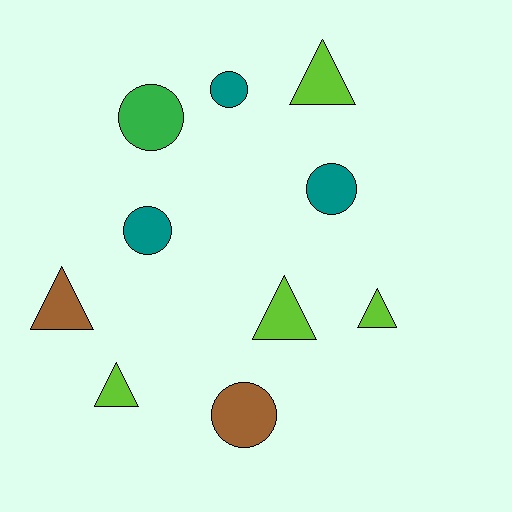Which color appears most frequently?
Lime, with 4 objects.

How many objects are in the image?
There are 10 objects.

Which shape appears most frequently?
Triangle, with 5 objects.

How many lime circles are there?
There are no lime circles.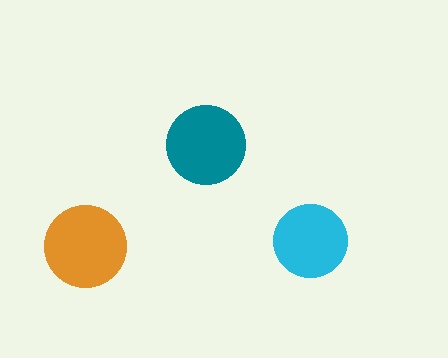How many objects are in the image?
There are 3 objects in the image.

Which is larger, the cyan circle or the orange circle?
The orange one.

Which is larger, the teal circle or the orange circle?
The orange one.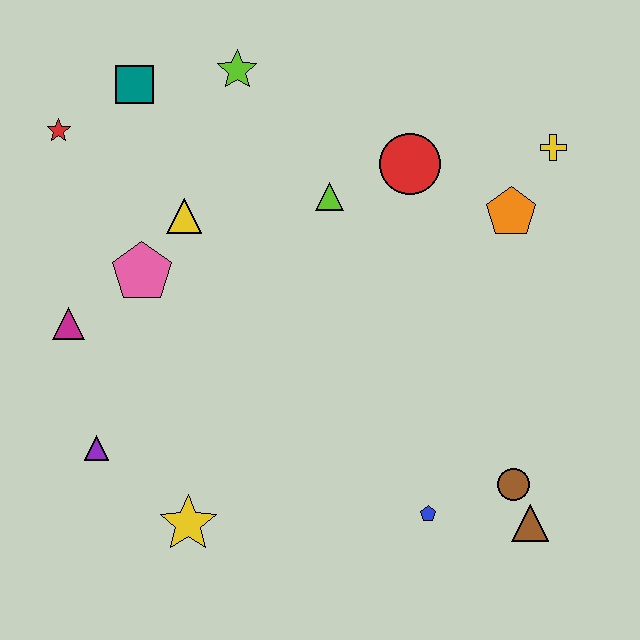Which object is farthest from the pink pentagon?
The brown triangle is farthest from the pink pentagon.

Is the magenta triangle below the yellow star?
No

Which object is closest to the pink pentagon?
The yellow triangle is closest to the pink pentagon.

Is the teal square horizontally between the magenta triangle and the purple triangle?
No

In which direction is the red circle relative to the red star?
The red circle is to the right of the red star.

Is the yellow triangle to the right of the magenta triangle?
Yes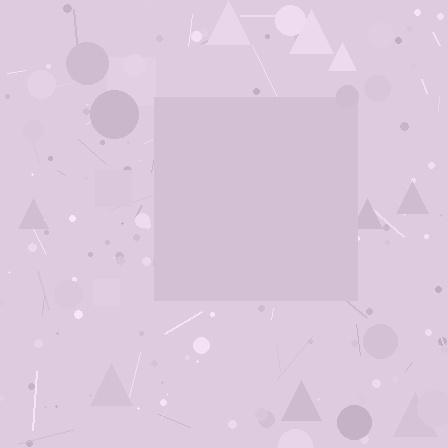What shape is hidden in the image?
A square is hidden in the image.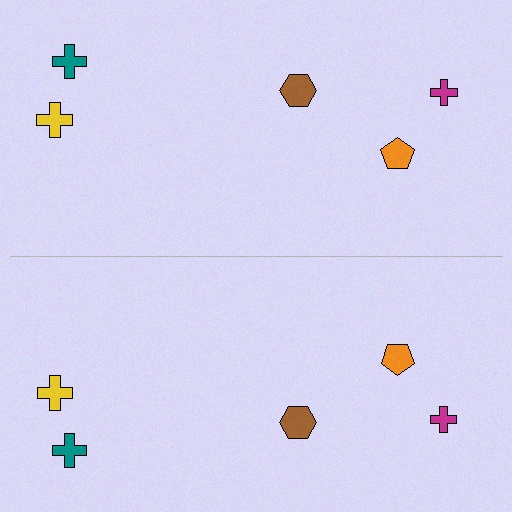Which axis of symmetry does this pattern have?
The pattern has a horizontal axis of symmetry running through the center of the image.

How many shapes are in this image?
There are 10 shapes in this image.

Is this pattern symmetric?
Yes, this pattern has bilateral (reflection) symmetry.